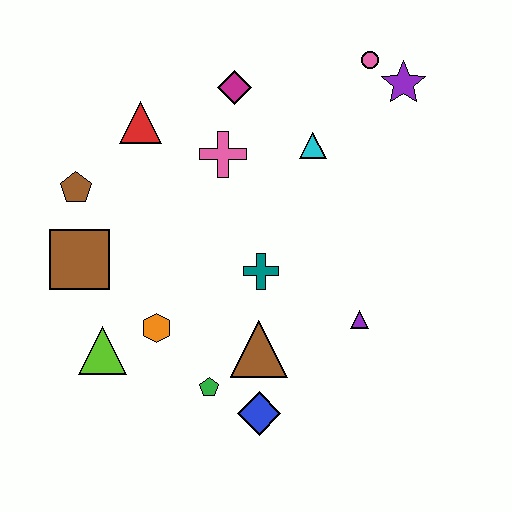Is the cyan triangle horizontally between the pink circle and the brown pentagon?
Yes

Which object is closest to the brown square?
The brown pentagon is closest to the brown square.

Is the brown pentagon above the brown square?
Yes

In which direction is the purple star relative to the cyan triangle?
The purple star is to the right of the cyan triangle.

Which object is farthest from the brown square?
The purple star is farthest from the brown square.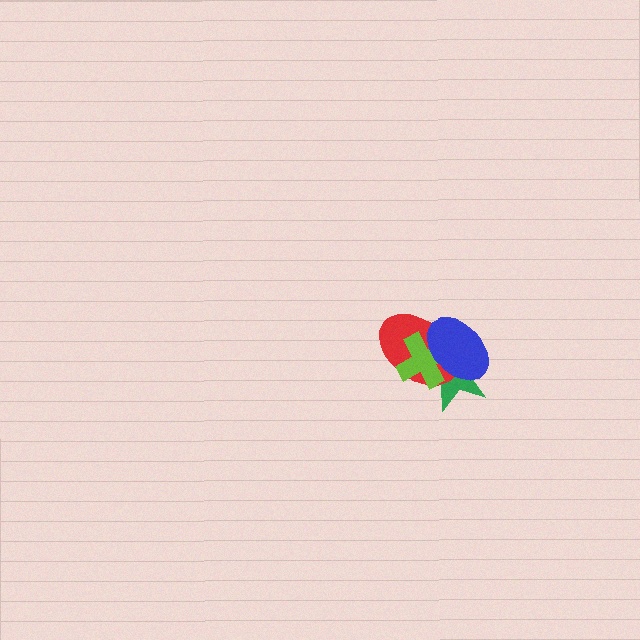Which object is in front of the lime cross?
The blue ellipse is in front of the lime cross.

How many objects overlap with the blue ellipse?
3 objects overlap with the blue ellipse.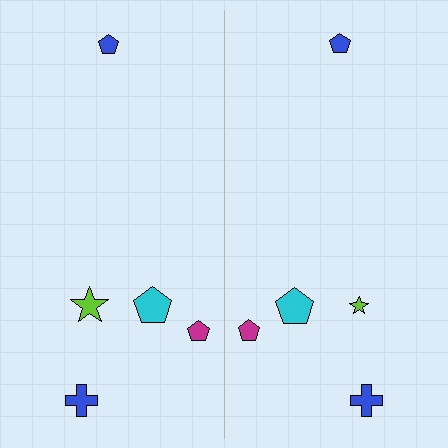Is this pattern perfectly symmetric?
No, the pattern is not perfectly symmetric. The lime star on the right side has a different size than its mirror counterpart.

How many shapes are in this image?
There are 10 shapes in this image.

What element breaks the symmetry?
The lime star on the right side has a different size than its mirror counterpart.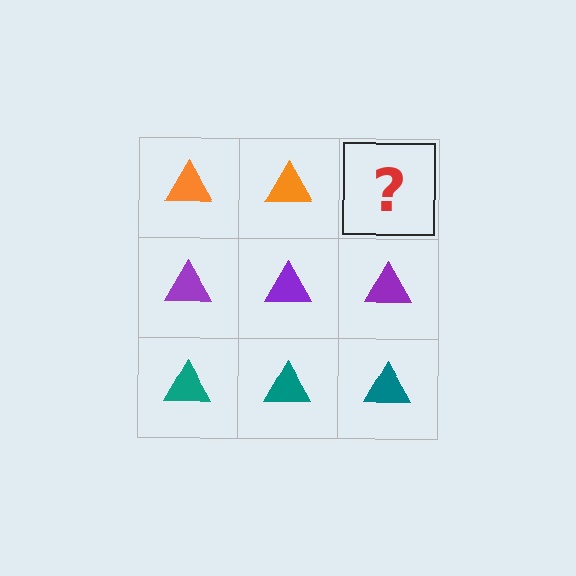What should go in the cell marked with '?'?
The missing cell should contain an orange triangle.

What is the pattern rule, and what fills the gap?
The rule is that each row has a consistent color. The gap should be filled with an orange triangle.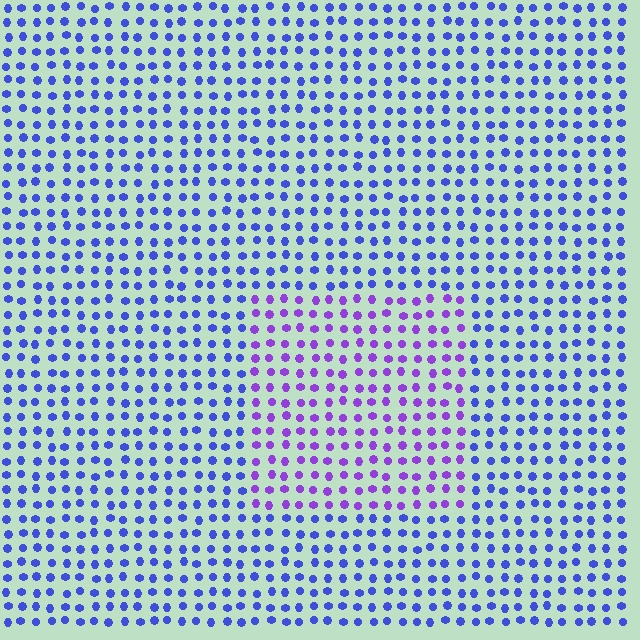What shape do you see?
I see a rectangle.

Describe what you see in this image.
The image is filled with small blue elements in a uniform arrangement. A rectangle-shaped region is visible where the elements are tinted to a slightly different hue, forming a subtle color boundary.